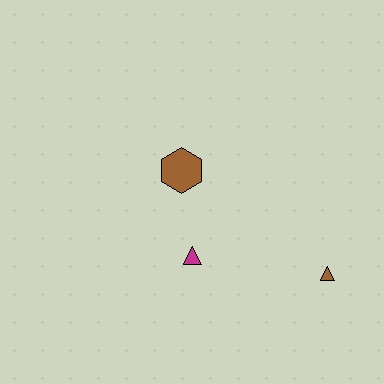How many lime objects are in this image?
There are no lime objects.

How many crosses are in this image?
There are no crosses.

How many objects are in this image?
There are 3 objects.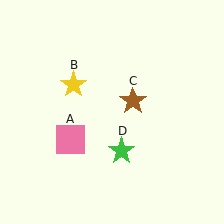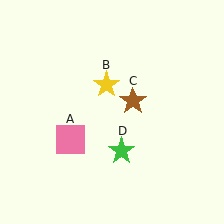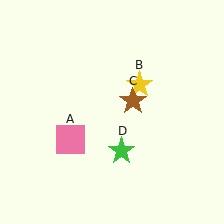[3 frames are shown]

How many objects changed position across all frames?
1 object changed position: yellow star (object B).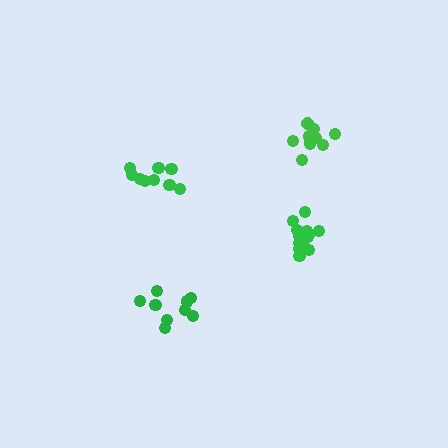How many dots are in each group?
Group 1: 9 dots, Group 2: 13 dots, Group 3: 9 dots, Group 4: 9 dots (40 total).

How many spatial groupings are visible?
There are 4 spatial groupings.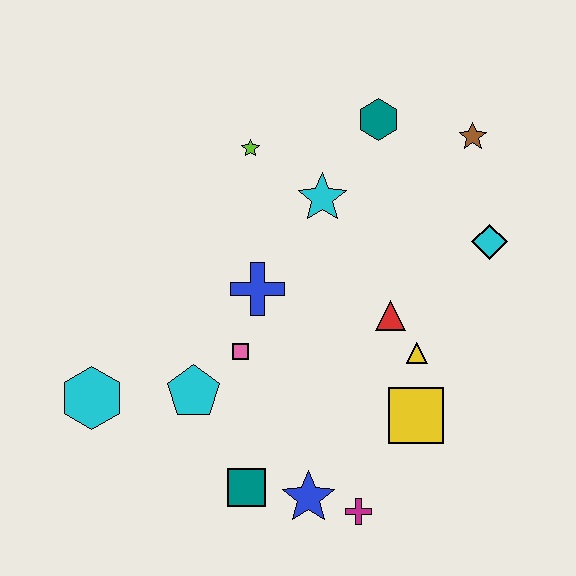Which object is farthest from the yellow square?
The cyan hexagon is farthest from the yellow square.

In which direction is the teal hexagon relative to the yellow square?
The teal hexagon is above the yellow square.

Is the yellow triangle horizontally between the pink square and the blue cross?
No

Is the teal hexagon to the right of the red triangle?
No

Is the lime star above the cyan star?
Yes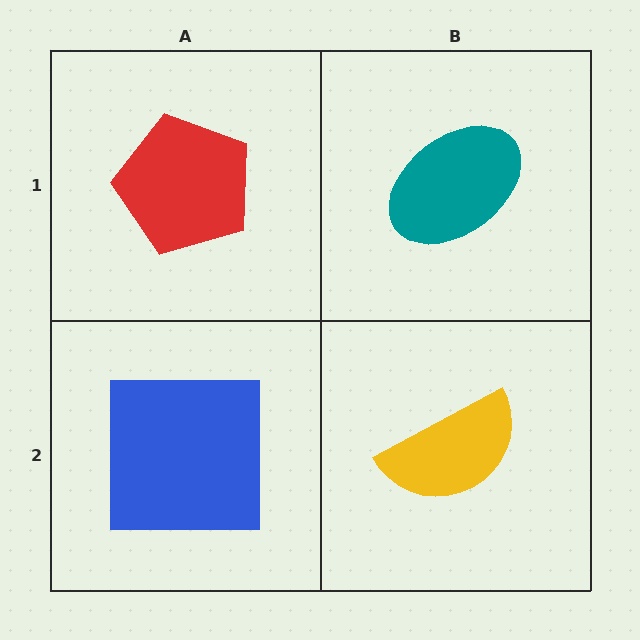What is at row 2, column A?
A blue square.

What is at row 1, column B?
A teal ellipse.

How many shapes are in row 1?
2 shapes.